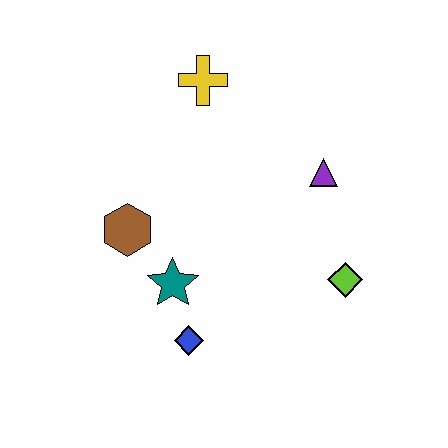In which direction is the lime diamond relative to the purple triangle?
The lime diamond is below the purple triangle.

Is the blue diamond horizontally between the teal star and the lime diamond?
Yes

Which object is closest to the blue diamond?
The teal star is closest to the blue diamond.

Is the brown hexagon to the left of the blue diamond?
Yes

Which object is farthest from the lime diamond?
The yellow cross is farthest from the lime diamond.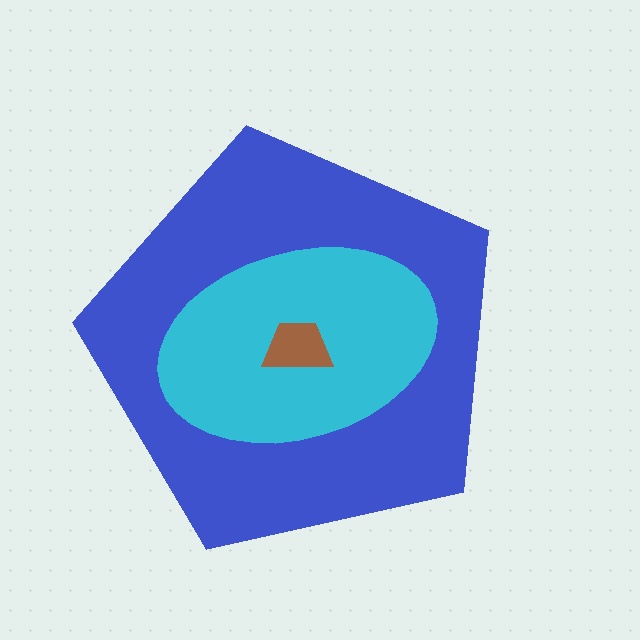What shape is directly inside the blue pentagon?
The cyan ellipse.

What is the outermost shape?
The blue pentagon.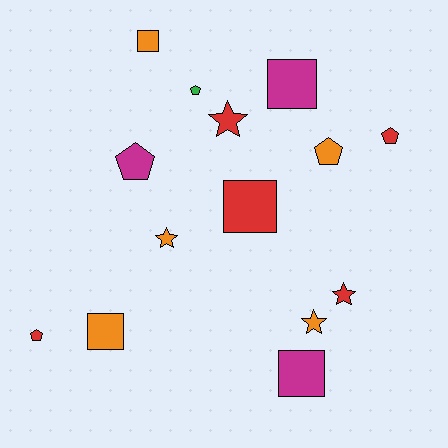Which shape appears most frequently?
Square, with 5 objects.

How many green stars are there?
There are no green stars.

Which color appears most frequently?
Red, with 5 objects.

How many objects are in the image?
There are 14 objects.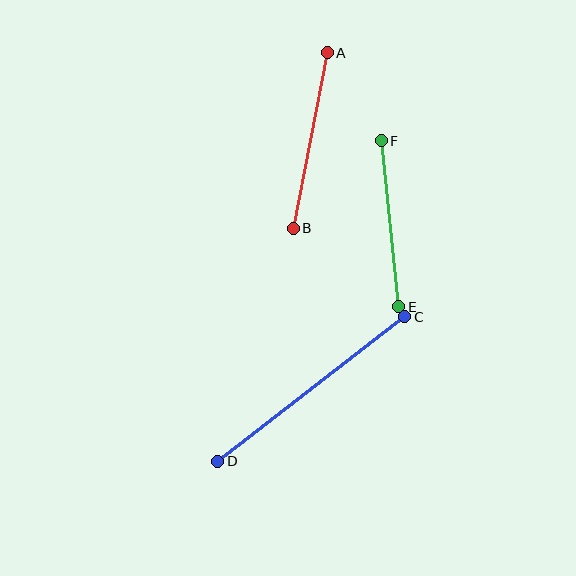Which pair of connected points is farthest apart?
Points C and D are farthest apart.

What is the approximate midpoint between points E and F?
The midpoint is at approximately (390, 224) pixels.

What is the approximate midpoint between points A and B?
The midpoint is at approximately (310, 141) pixels.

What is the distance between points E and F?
The distance is approximately 166 pixels.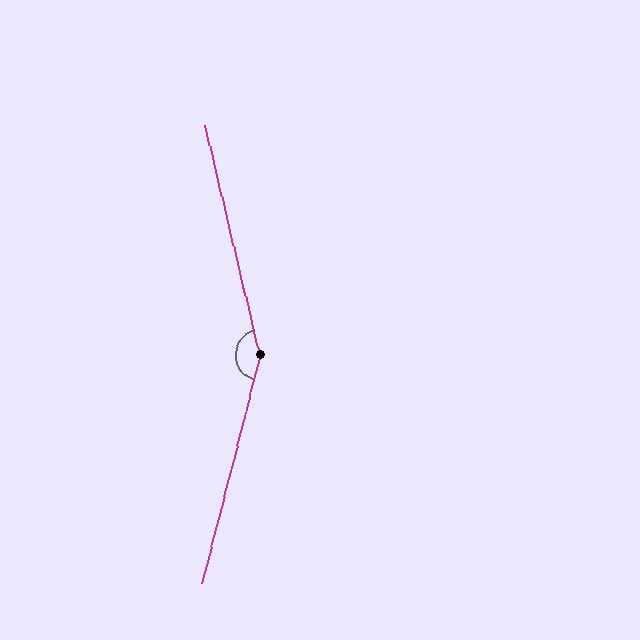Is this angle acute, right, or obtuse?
It is obtuse.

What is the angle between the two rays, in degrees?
Approximately 152 degrees.